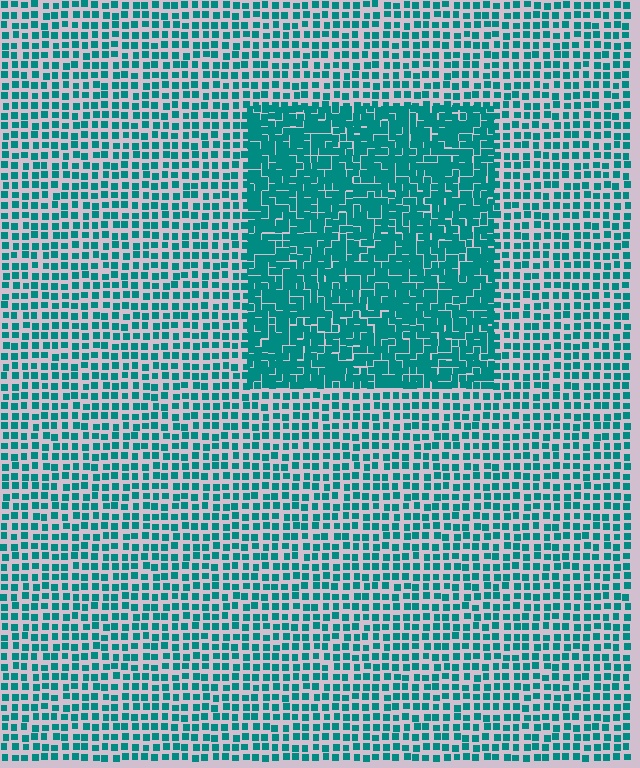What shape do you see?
I see a rectangle.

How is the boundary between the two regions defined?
The boundary is defined by a change in element density (approximately 2.0x ratio). All elements are the same color, size, and shape.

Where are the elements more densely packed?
The elements are more densely packed inside the rectangle boundary.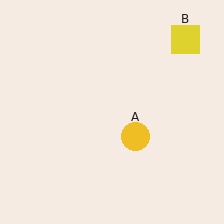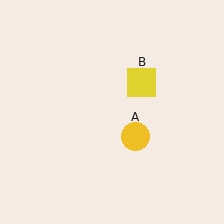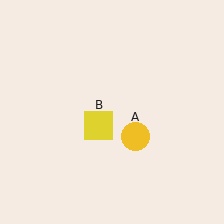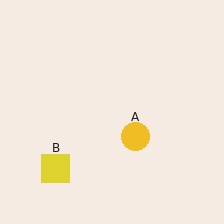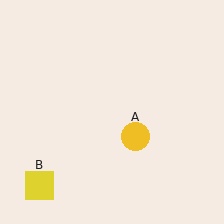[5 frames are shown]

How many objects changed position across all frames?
1 object changed position: yellow square (object B).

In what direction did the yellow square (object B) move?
The yellow square (object B) moved down and to the left.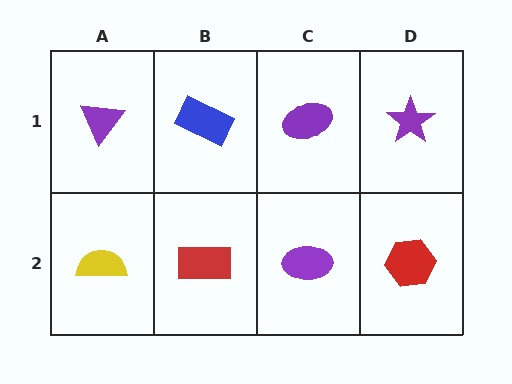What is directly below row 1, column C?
A purple ellipse.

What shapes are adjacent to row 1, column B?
A red rectangle (row 2, column B), a purple triangle (row 1, column A), a purple ellipse (row 1, column C).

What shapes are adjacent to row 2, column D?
A purple star (row 1, column D), a purple ellipse (row 2, column C).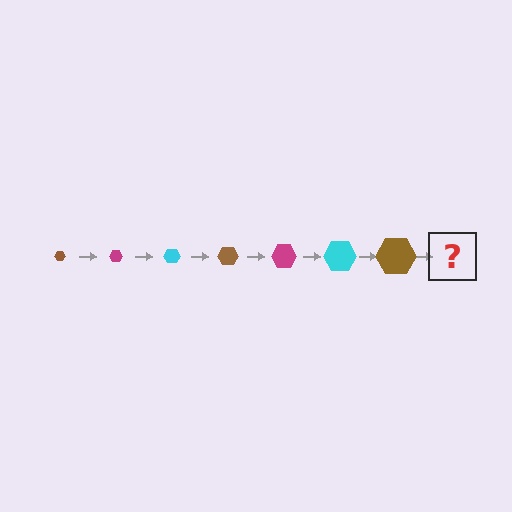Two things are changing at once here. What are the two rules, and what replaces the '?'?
The two rules are that the hexagon grows larger each step and the color cycles through brown, magenta, and cyan. The '?' should be a magenta hexagon, larger than the previous one.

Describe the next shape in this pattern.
It should be a magenta hexagon, larger than the previous one.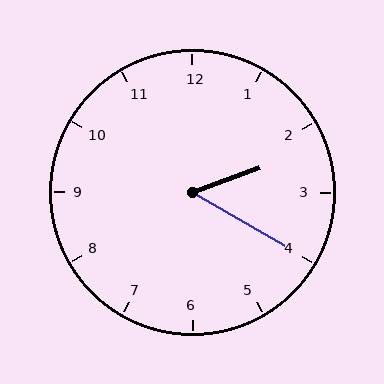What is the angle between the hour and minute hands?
Approximately 50 degrees.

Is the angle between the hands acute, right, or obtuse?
It is acute.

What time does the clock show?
2:20.